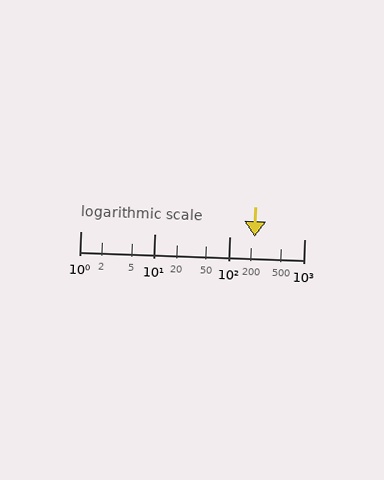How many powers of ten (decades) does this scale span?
The scale spans 3 decades, from 1 to 1000.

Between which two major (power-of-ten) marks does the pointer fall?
The pointer is between 100 and 1000.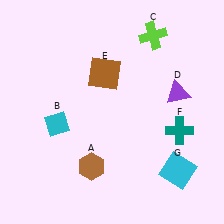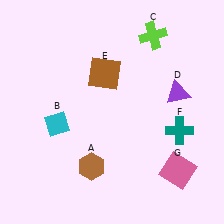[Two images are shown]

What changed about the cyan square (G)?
In Image 1, G is cyan. In Image 2, it changed to pink.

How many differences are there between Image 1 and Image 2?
There is 1 difference between the two images.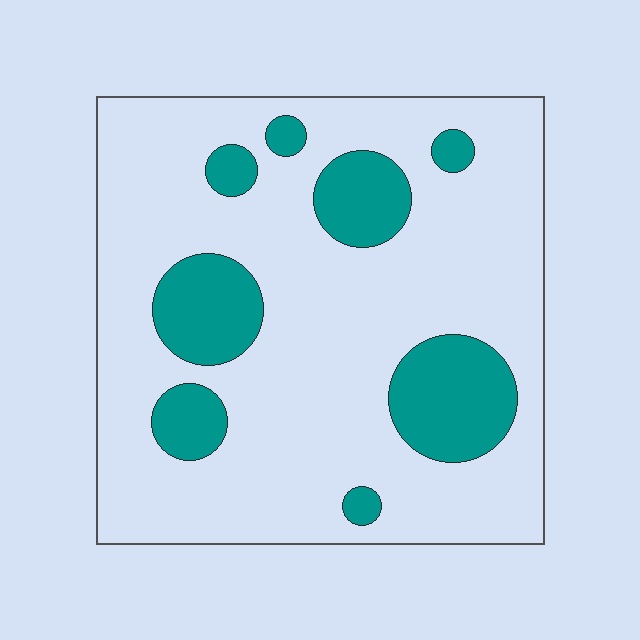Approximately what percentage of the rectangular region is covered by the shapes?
Approximately 20%.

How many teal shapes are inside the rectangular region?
8.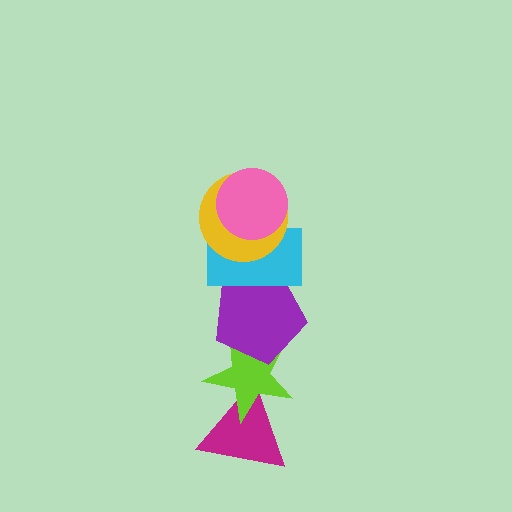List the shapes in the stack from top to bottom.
From top to bottom: the pink circle, the yellow circle, the cyan rectangle, the purple pentagon, the lime star, the magenta triangle.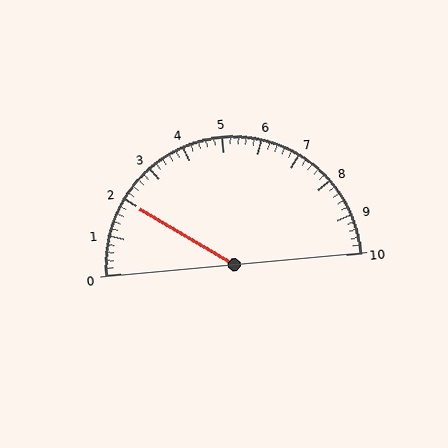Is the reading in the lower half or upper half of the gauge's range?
The reading is in the lower half of the range (0 to 10).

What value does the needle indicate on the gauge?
The needle indicates approximately 2.0.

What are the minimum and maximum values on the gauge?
The gauge ranges from 0 to 10.